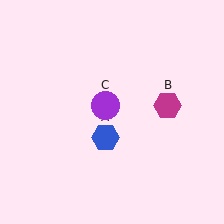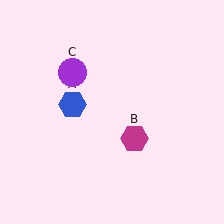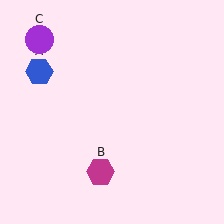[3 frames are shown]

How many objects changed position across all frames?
3 objects changed position: blue hexagon (object A), magenta hexagon (object B), purple circle (object C).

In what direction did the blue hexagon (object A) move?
The blue hexagon (object A) moved up and to the left.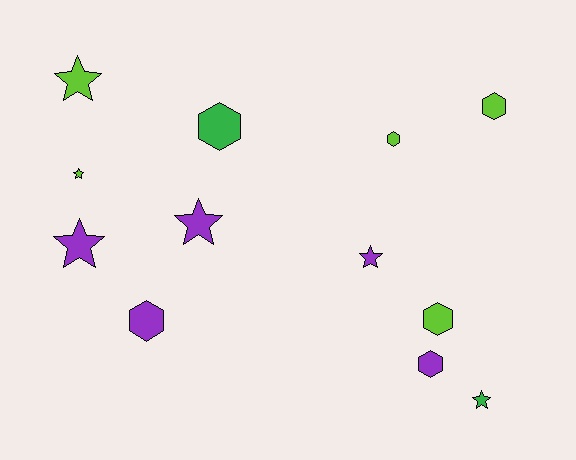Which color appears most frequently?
Purple, with 5 objects.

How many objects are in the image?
There are 12 objects.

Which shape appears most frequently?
Star, with 6 objects.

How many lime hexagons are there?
There are 3 lime hexagons.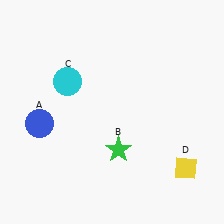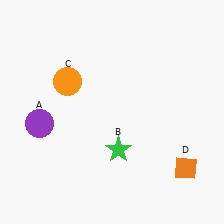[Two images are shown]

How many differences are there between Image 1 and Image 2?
There are 3 differences between the two images.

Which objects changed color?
A changed from blue to purple. C changed from cyan to orange. D changed from yellow to orange.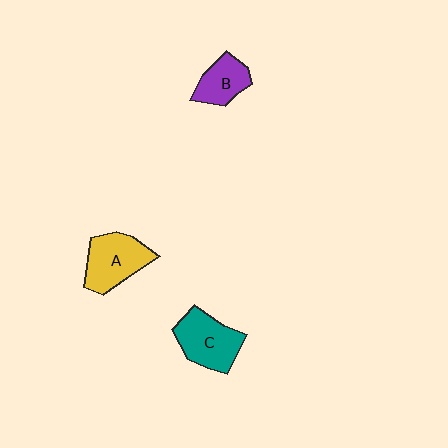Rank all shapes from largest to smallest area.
From largest to smallest: A (yellow), C (teal), B (purple).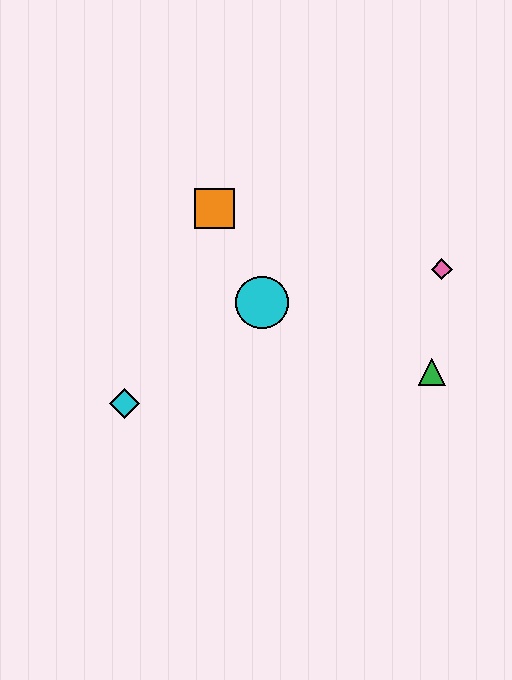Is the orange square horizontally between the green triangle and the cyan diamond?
Yes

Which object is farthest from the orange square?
The green triangle is farthest from the orange square.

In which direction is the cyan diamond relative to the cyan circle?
The cyan diamond is to the left of the cyan circle.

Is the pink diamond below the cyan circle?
No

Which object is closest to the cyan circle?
The orange square is closest to the cyan circle.